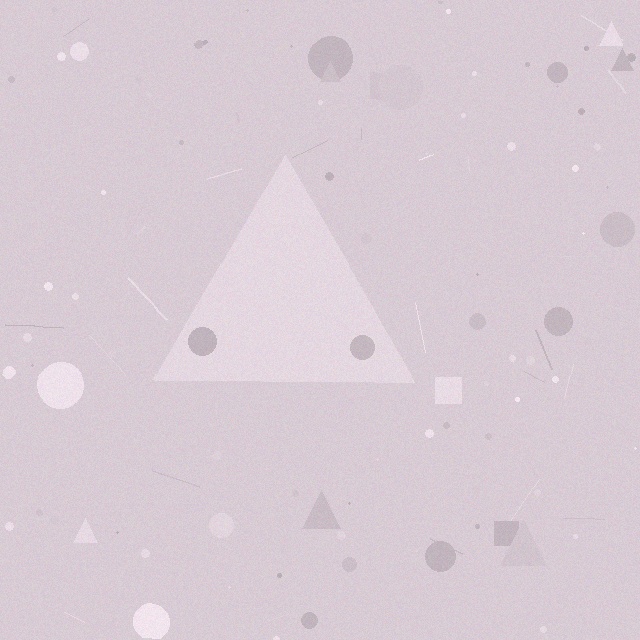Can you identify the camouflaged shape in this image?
The camouflaged shape is a triangle.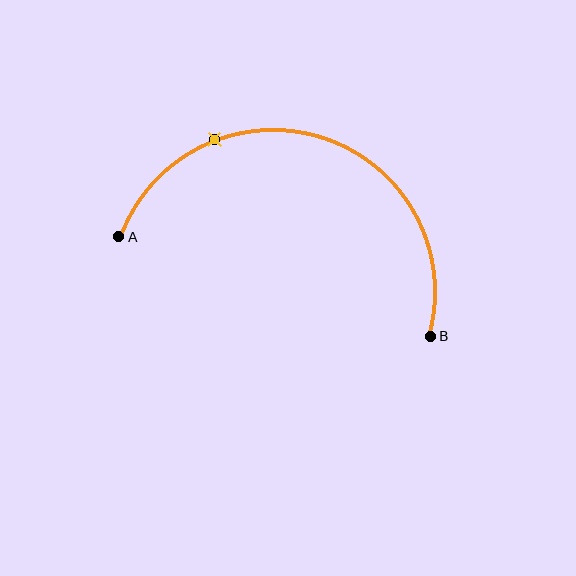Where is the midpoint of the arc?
The arc midpoint is the point on the curve farthest from the straight line joining A and B. It sits above that line.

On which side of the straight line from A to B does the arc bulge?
The arc bulges above the straight line connecting A and B.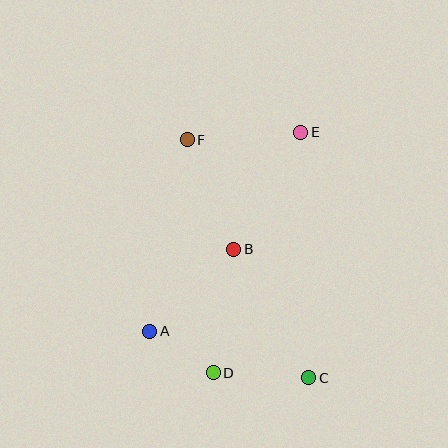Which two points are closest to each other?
Points A and D are closest to each other.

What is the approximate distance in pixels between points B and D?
The distance between B and D is approximately 125 pixels.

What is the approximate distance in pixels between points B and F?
The distance between B and F is approximately 119 pixels.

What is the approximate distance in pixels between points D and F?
The distance between D and F is approximately 234 pixels.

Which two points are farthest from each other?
Points C and F are farthest from each other.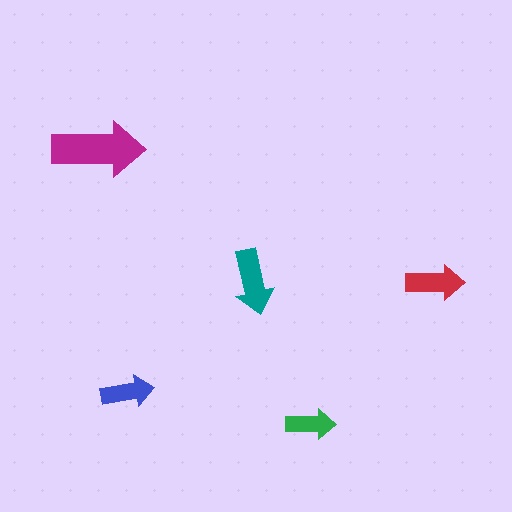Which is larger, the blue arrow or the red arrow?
The red one.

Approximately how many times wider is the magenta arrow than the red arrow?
About 1.5 times wider.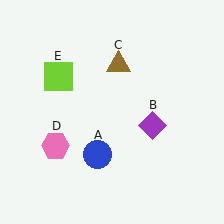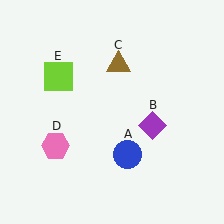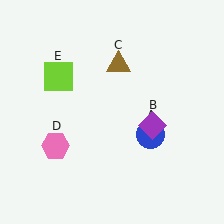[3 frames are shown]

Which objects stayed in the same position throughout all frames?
Purple diamond (object B) and brown triangle (object C) and pink hexagon (object D) and lime square (object E) remained stationary.